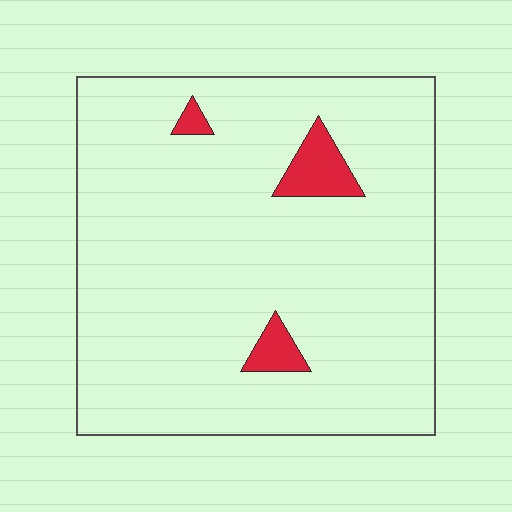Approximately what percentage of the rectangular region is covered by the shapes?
Approximately 5%.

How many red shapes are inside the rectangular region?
3.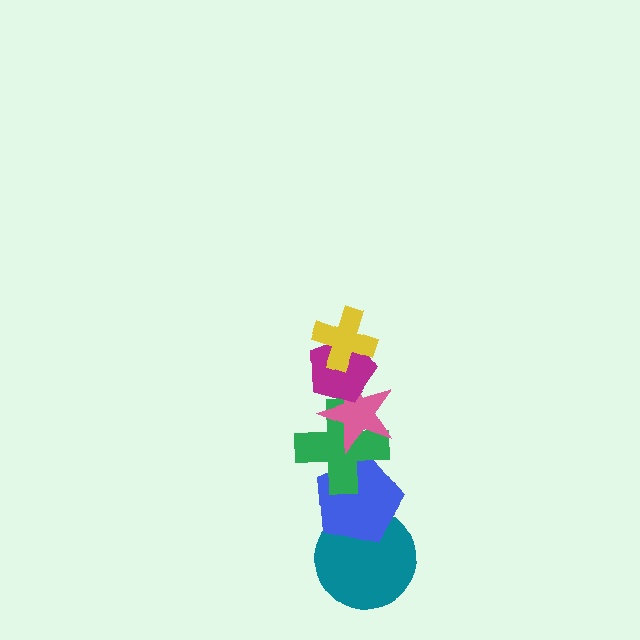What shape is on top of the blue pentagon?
The green cross is on top of the blue pentagon.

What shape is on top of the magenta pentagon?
The yellow cross is on top of the magenta pentagon.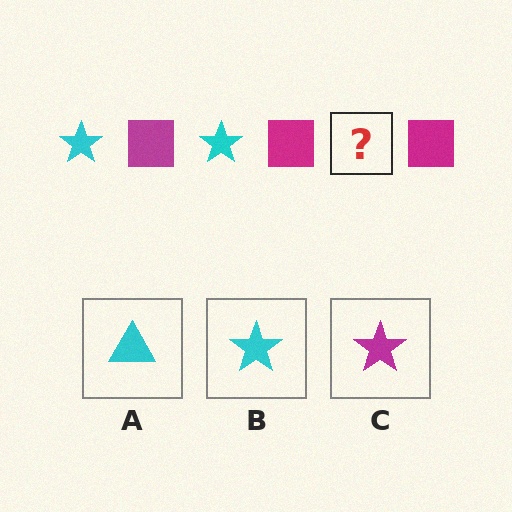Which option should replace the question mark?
Option B.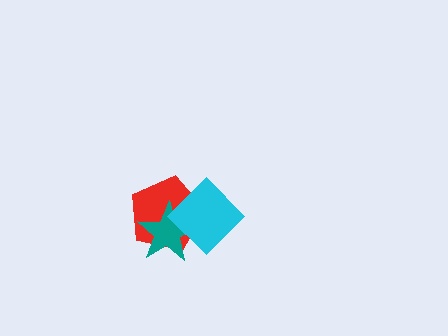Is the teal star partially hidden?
Yes, it is partially covered by another shape.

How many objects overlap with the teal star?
2 objects overlap with the teal star.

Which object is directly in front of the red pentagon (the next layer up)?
The teal star is directly in front of the red pentagon.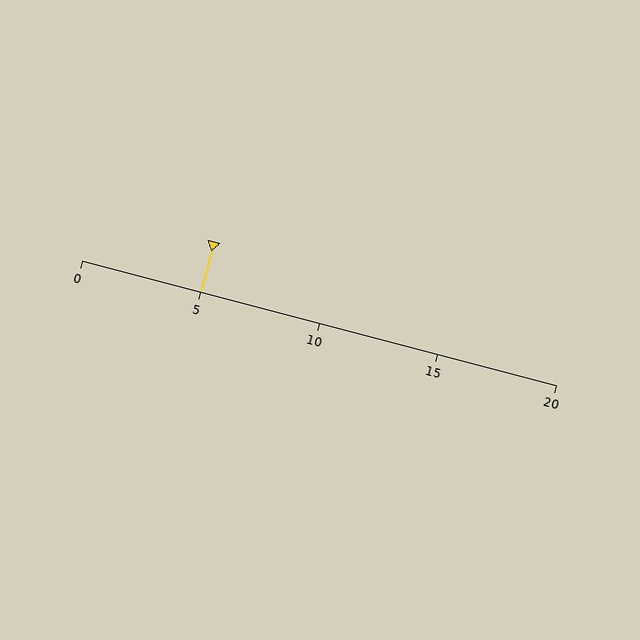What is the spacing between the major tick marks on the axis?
The major ticks are spaced 5 apart.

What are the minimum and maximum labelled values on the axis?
The axis runs from 0 to 20.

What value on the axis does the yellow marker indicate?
The marker indicates approximately 5.